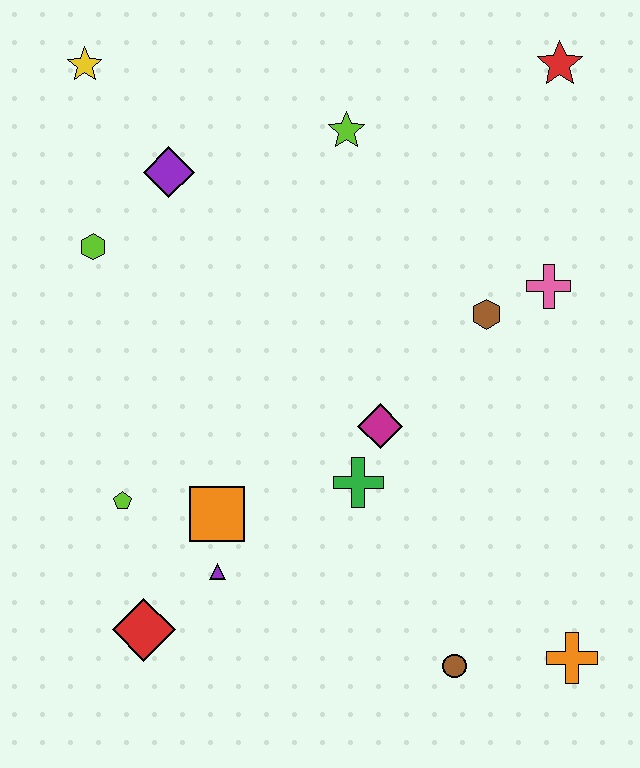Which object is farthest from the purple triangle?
The red star is farthest from the purple triangle.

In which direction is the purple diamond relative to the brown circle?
The purple diamond is above the brown circle.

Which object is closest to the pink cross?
The brown hexagon is closest to the pink cross.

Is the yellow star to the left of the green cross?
Yes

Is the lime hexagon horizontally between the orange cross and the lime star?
No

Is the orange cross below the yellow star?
Yes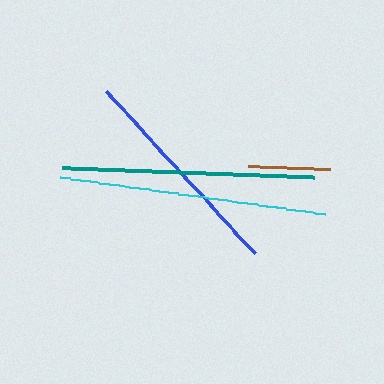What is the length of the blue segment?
The blue segment is approximately 221 pixels long.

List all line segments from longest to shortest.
From longest to shortest: cyan, teal, blue, brown.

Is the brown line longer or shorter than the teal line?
The teal line is longer than the brown line.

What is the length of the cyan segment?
The cyan segment is approximately 267 pixels long.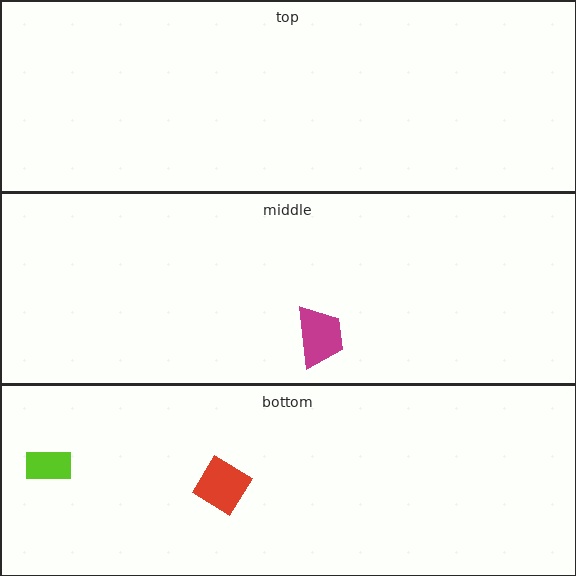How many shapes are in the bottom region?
2.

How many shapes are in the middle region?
1.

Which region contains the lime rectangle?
The bottom region.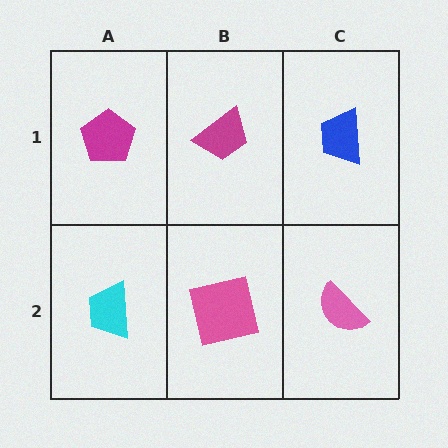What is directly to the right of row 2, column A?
A pink square.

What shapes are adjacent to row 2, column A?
A magenta pentagon (row 1, column A), a pink square (row 2, column B).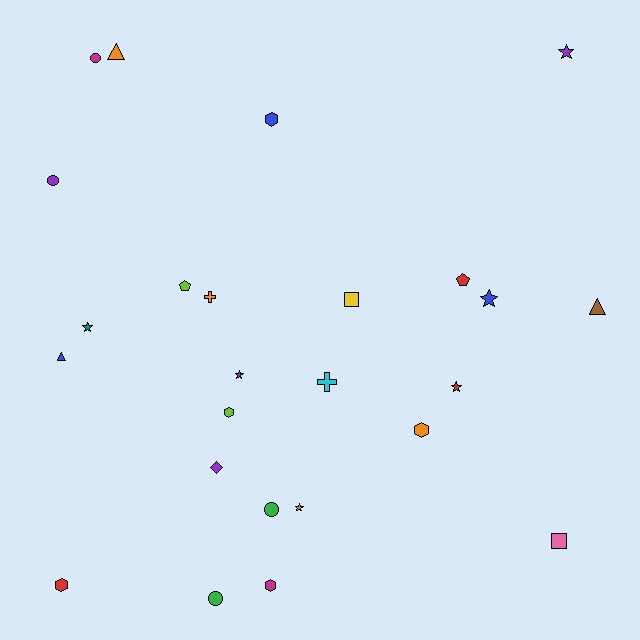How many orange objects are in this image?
There are 4 orange objects.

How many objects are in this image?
There are 25 objects.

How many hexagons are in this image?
There are 5 hexagons.